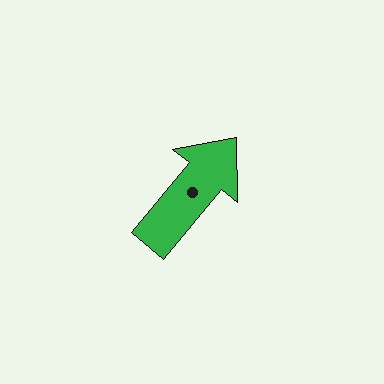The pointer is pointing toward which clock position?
Roughly 1 o'clock.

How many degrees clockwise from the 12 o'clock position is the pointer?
Approximately 39 degrees.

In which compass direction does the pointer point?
Northeast.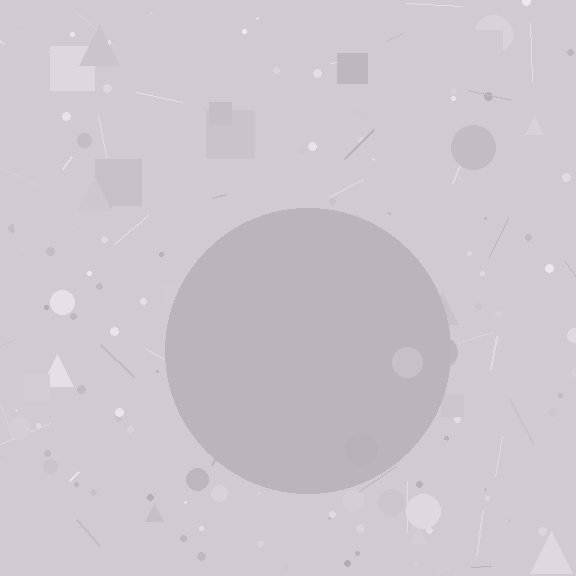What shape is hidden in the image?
A circle is hidden in the image.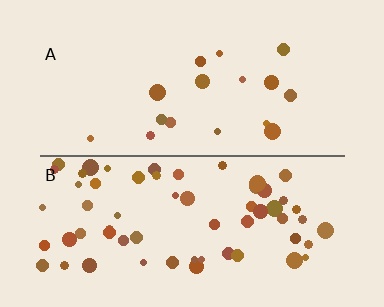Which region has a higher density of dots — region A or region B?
B (the bottom).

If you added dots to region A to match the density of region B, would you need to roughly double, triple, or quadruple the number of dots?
Approximately quadruple.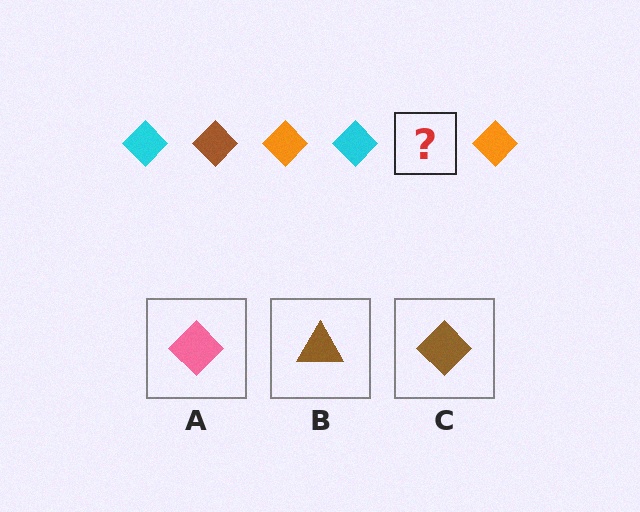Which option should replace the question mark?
Option C.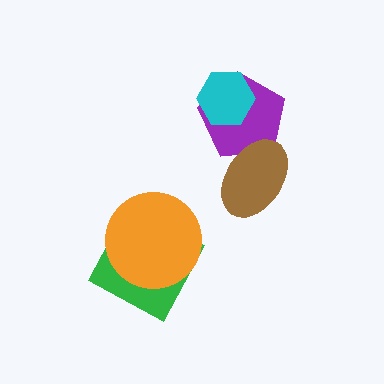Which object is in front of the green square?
The orange circle is in front of the green square.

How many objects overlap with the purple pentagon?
2 objects overlap with the purple pentagon.